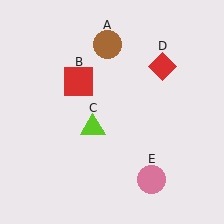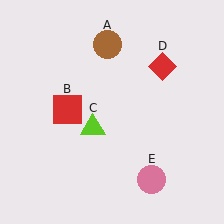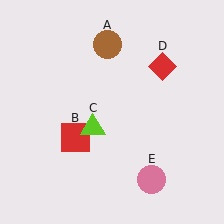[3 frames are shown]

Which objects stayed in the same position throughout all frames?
Brown circle (object A) and lime triangle (object C) and red diamond (object D) and pink circle (object E) remained stationary.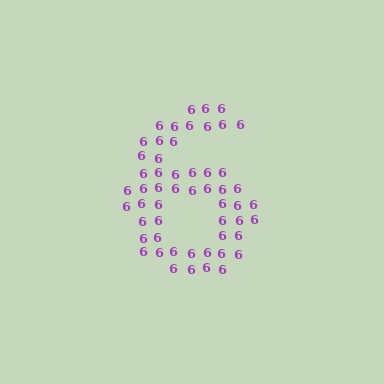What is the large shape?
The large shape is the digit 6.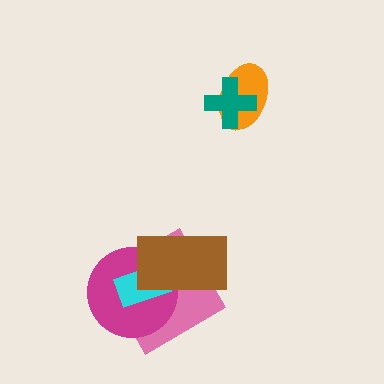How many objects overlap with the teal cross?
1 object overlaps with the teal cross.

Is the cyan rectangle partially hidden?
Yes, it is partially covered by another shape.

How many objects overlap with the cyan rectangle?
3 objects overlap with the cyan rectangle.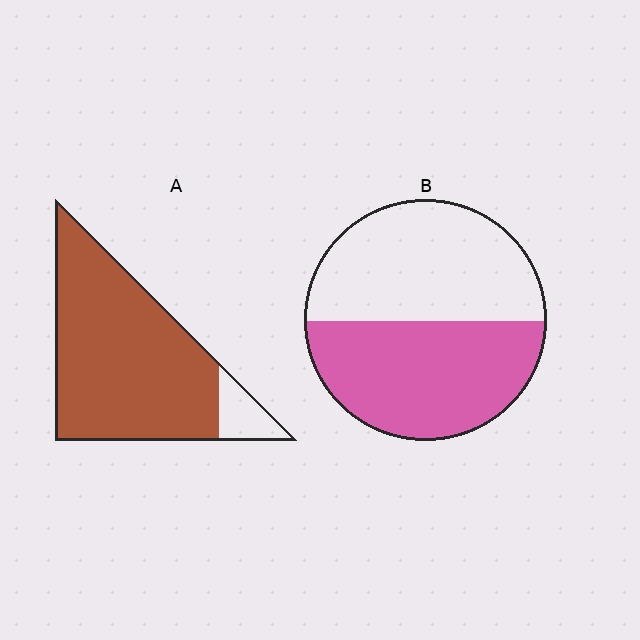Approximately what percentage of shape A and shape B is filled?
A is approximately 90% and B is approximately 50%.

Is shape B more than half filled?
Roughly half.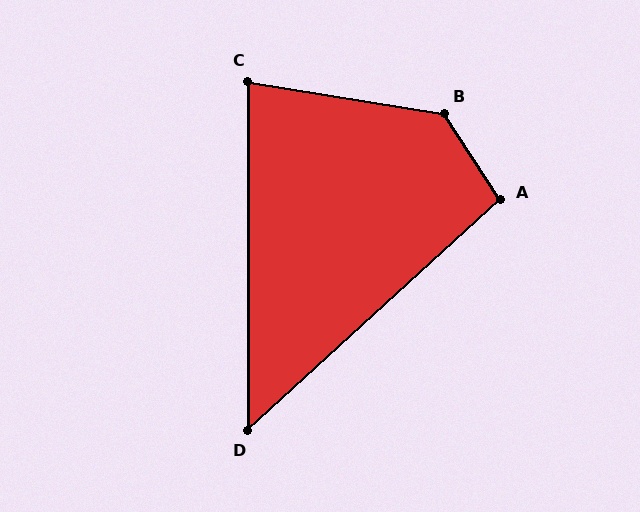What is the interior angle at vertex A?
Approximately 99 degrees (obtuse).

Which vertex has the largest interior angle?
B, at approximately 132 degrees.